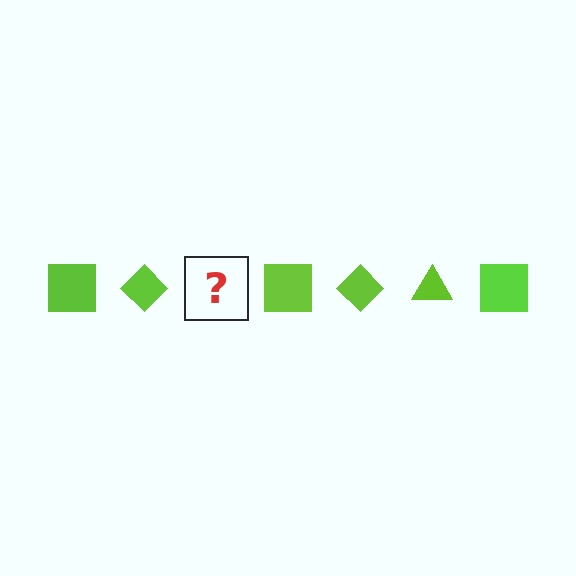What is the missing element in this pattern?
The missing element is a lime triangle.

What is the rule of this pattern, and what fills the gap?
The rule is that the pattern cycles through square, diamond, triangle shapes in lime. The gap should be filled with a lime triangle.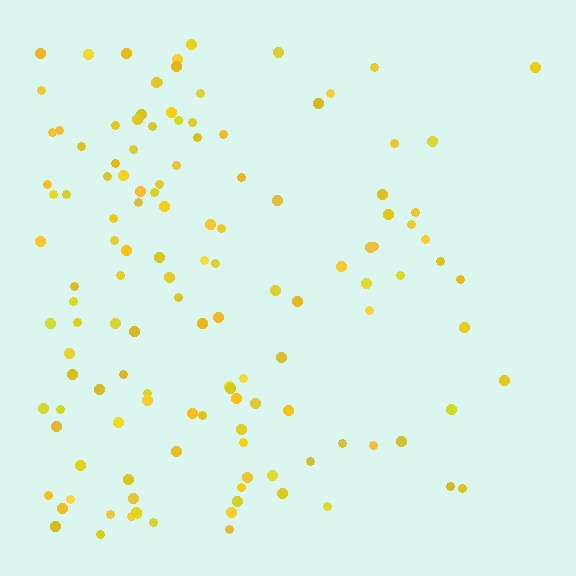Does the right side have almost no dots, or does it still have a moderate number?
Still a moderate number, just noticeably fewer than the left.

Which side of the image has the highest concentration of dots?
The left.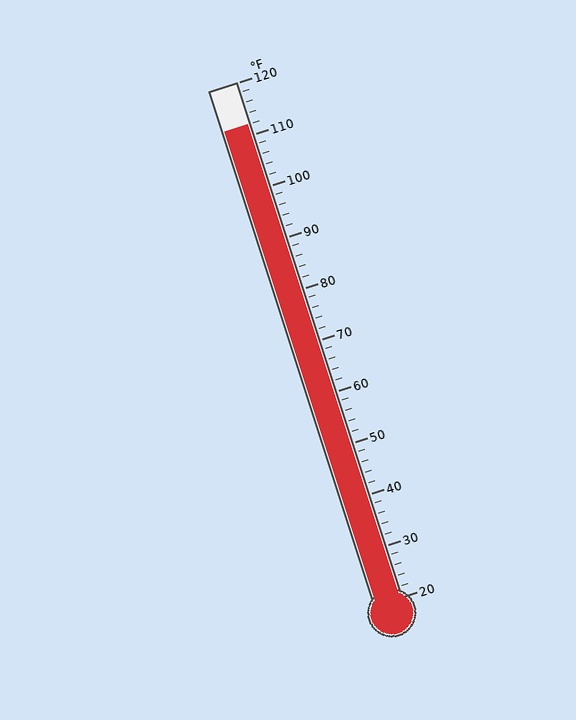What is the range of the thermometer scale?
The thermometer scale ranges from 20°F to 120°F.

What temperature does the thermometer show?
The thermometer shows approximately 112°F.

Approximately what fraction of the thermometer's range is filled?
The thermometer is filled to approximately 90% of its range.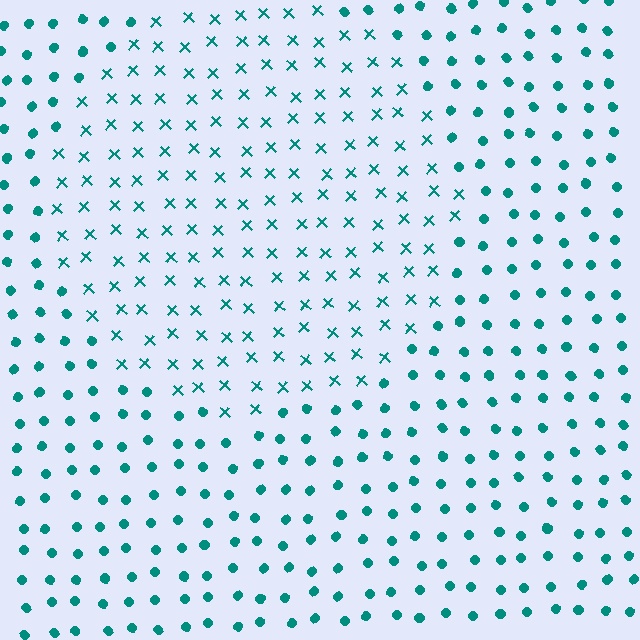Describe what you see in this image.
The image is filled with small teal elements arranged in a uniform grid. A circle-shaped region contains X marks, while the surrounding area contains circles. The boundary is defined purely by the change in element shape.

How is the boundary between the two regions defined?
The boundary is defined by a change in element shape: X marks inside vs. circles outside. All elements share the same color and spacing.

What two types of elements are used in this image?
The image uses X marks inside the circle region and circles outside it.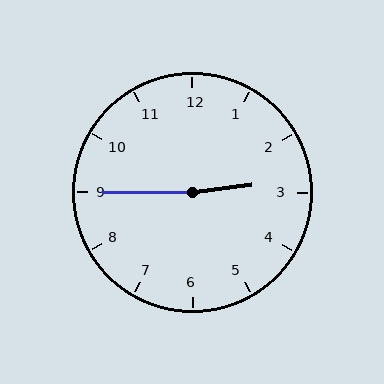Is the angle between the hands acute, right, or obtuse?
It is obtuse.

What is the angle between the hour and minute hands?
Approximately 172 degrees.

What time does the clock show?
2:45.